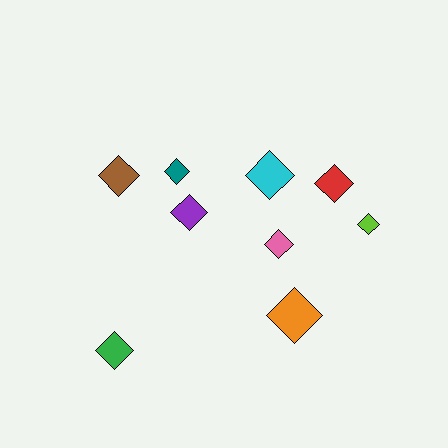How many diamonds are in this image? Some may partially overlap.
There are 9 diamonds.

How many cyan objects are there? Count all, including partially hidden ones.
There is 1 cyan object.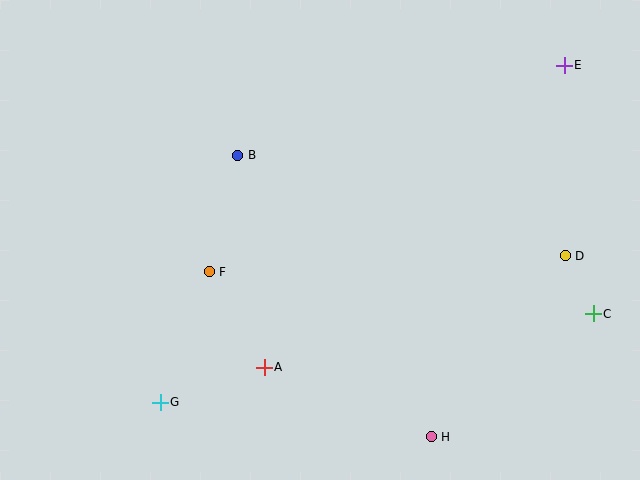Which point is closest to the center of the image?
Point F at (209, 272) is closest to the center.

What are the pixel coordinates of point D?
Point D is at (565, 256).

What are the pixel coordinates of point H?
Point H is at (431, 437).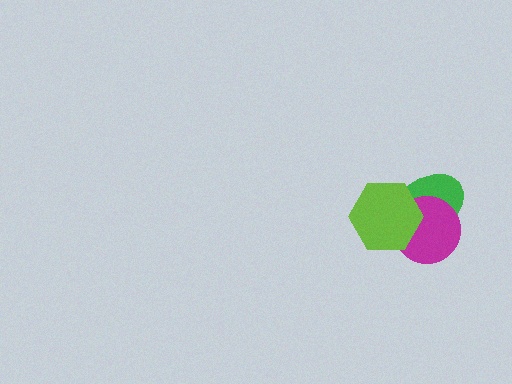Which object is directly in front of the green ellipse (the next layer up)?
The magenta circle is directly in front of the green ellipse.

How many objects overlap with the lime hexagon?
2 objects overlap with the lime hexagon.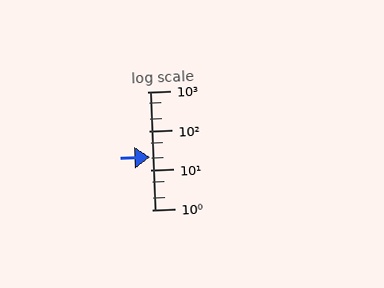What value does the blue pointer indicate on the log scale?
The pointer indicates approximately 21.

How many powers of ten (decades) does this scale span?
The scale spans 3 decades, from 1 to 1000.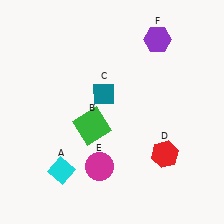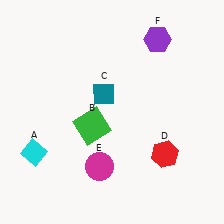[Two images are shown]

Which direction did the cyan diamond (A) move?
The cyan diamond (A) moved left.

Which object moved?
The cyan diamond (A) moved left.